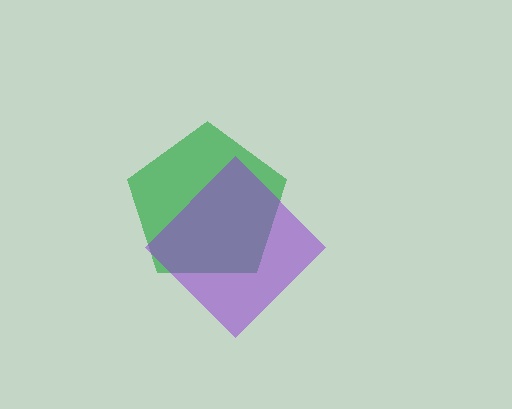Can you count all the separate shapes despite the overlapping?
Yes, there are 2 separate shapes.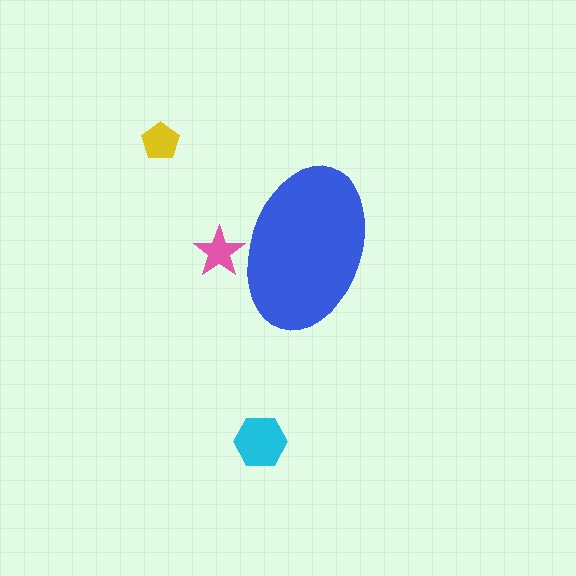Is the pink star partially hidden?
Yes, the pink star is partially hidden behind the blue ellipse.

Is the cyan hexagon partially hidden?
No, the cyan hexagon is fully visible.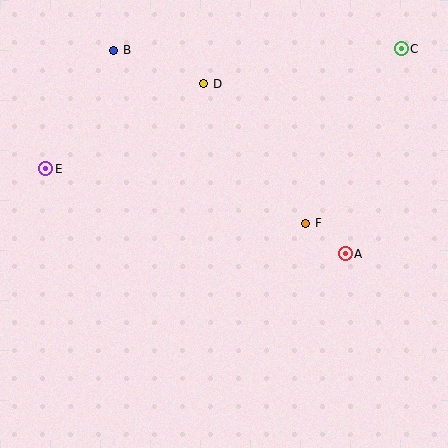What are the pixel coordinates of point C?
Point C is at (401, 49).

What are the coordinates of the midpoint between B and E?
The midpoint between B and E is at (80, 110).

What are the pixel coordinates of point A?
Point A is at (345, 254).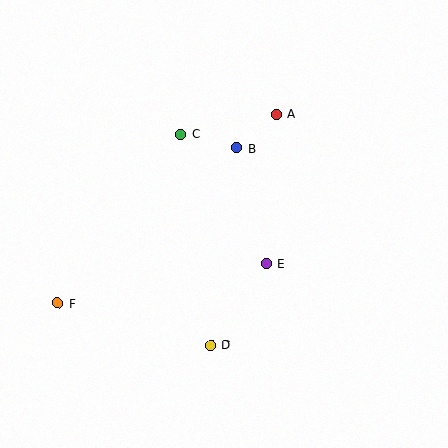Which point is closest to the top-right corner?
Point A is closest to the top-right corner.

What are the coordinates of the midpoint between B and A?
The midpoint between B and A is at (256, 131).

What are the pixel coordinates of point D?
Point D is at (211, 345).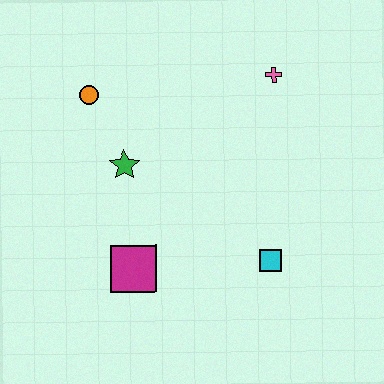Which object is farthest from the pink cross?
The magenta square is farthest from the pink cross.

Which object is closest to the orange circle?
The green star is closest to the orange circle.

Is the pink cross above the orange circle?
Yes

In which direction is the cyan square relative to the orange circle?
The cyan square is to the right of the orange circle.